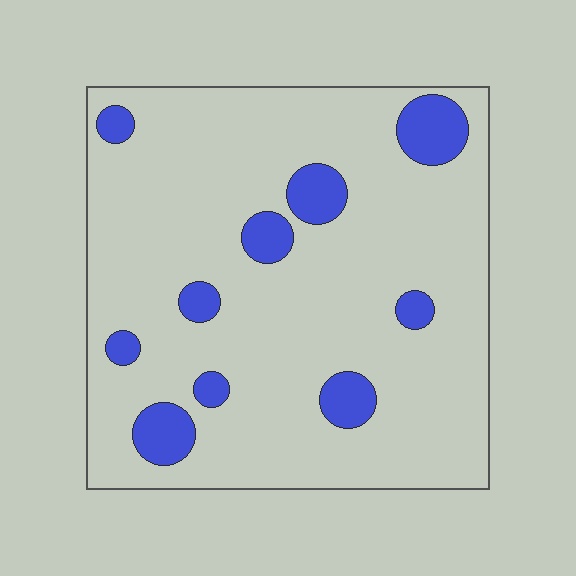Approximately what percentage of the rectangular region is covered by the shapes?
Approximately 15%.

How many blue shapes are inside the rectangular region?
10.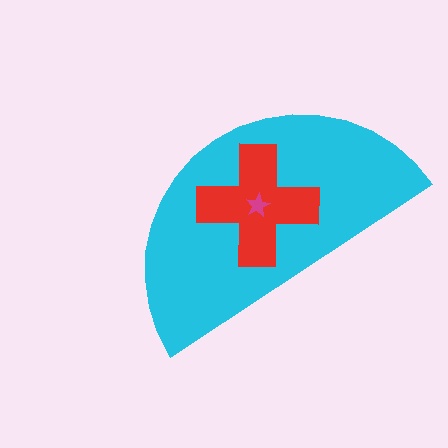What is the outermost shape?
The cyan semicircle.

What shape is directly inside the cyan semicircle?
The red cross.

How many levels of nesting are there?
3.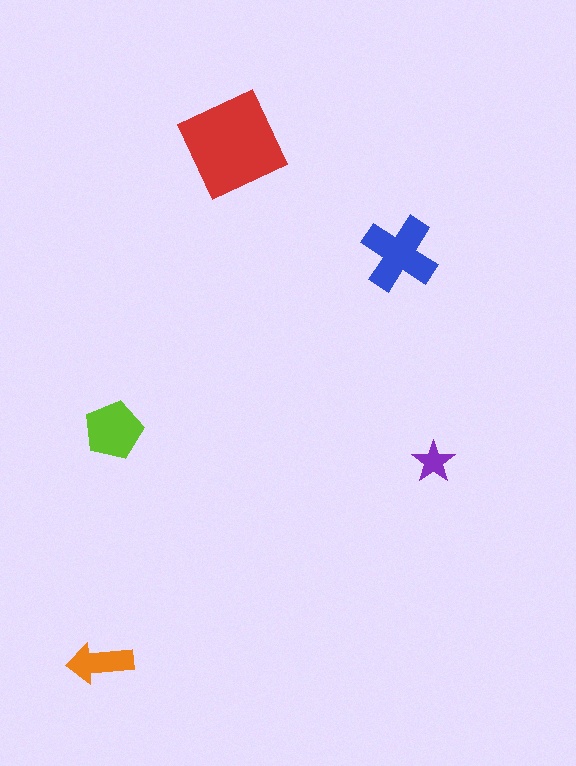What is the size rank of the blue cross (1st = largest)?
2nd.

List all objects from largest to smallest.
The red square, the blue cross, the lime pentagon, the orange arrow, the purple star.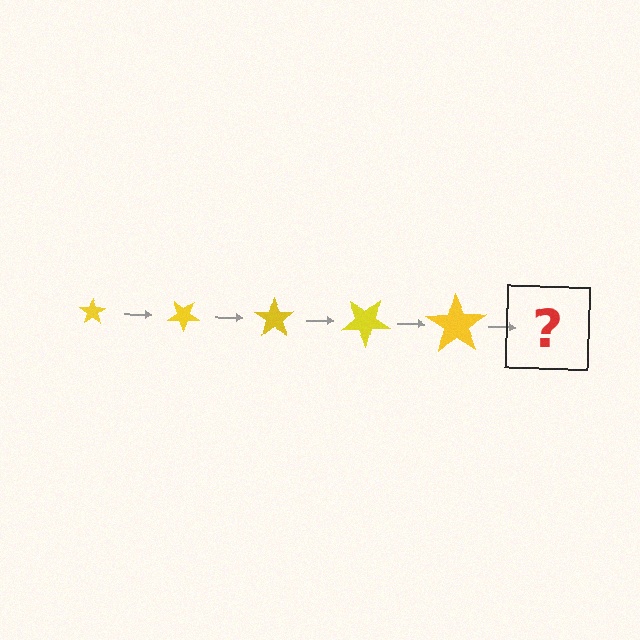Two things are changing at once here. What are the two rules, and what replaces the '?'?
The two rules are that the star grows larger each step and it rotates 35 degrees each step. The '?' should be a star, larger than the previous one and rotated 175 degrees from the start.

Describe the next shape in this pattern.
It should be a star, larger than the previous one and rotated 175 degrees from the start.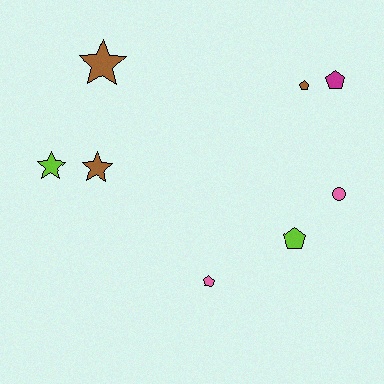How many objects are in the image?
There are 8 objects.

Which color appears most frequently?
Brown, with 3 objects.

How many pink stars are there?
There are no pink stars.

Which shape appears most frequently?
Pentagon, with 4 objects.